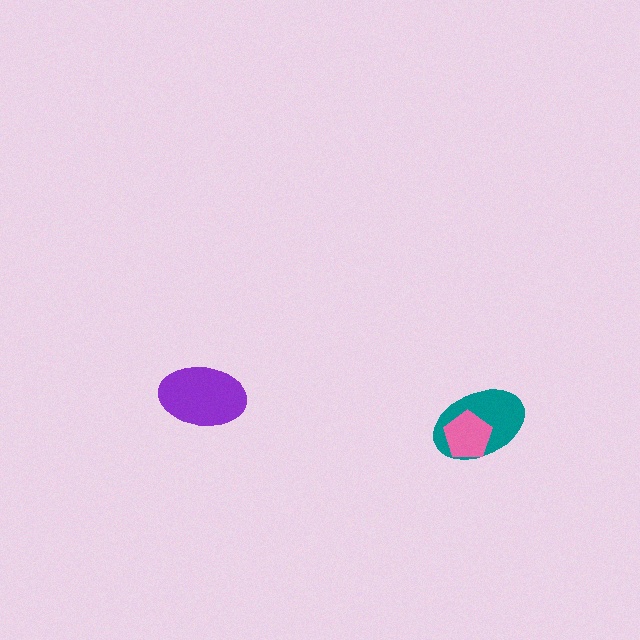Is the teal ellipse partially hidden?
Yes, it is partially covered by another shape.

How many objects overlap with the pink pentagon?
1 object overlaps with the pink pentagon.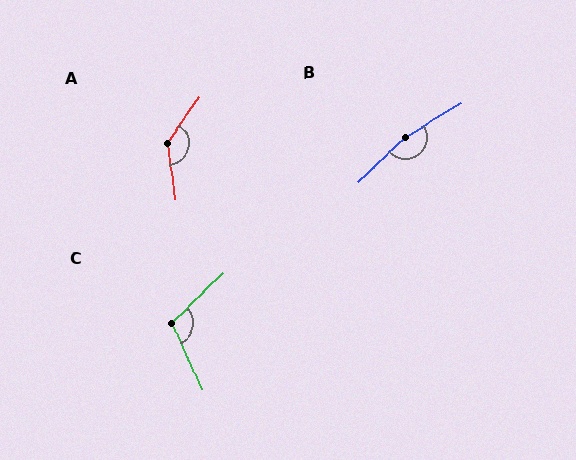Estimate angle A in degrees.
Approximately 137 degrees.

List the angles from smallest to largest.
C (110°), A (137°), B (168°).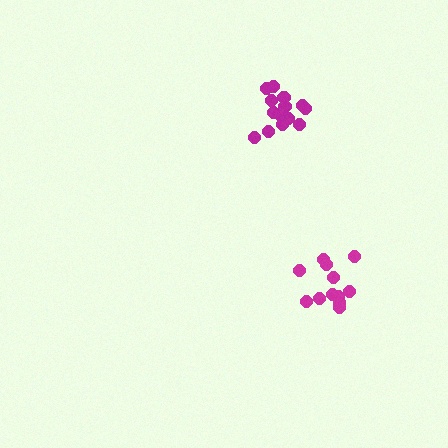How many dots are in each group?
Group 1: 12 dots, Group 2: 15 dots (27 total).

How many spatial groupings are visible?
There are 2 spatial groupings.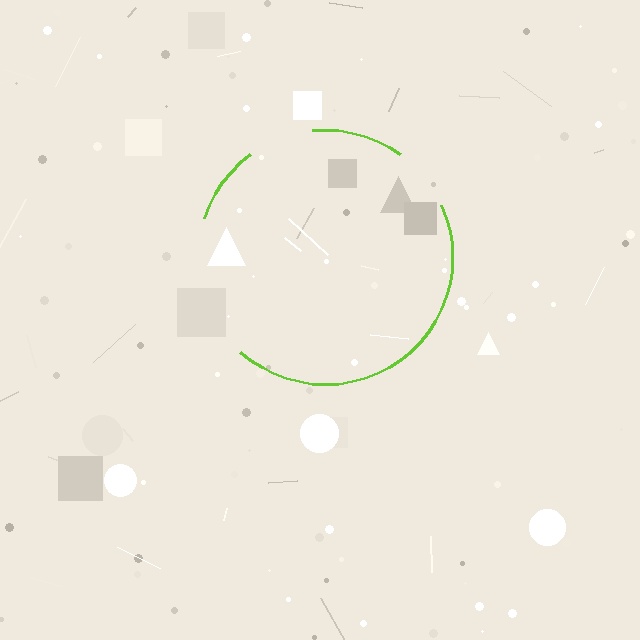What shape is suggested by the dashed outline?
The dashed outline suggests a circle.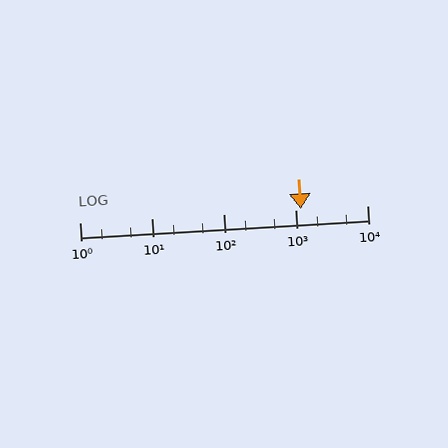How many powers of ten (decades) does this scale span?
The scale spans 4 decades, from 1 to 10000.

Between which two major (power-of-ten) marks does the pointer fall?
The pointer is between 1000 and 10000.